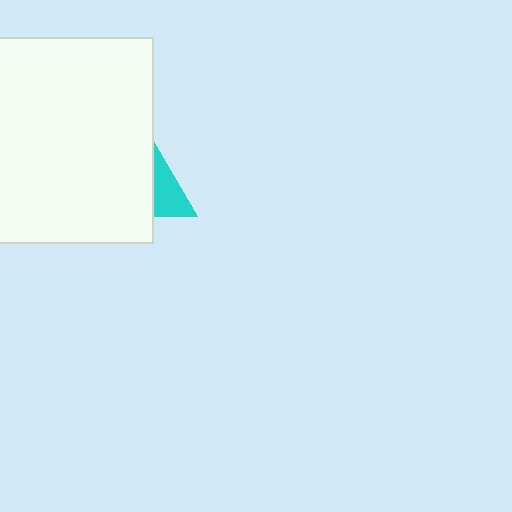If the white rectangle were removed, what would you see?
You would see the complete cyan triangle.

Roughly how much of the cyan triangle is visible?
A small part of it is visible (roughly 33%).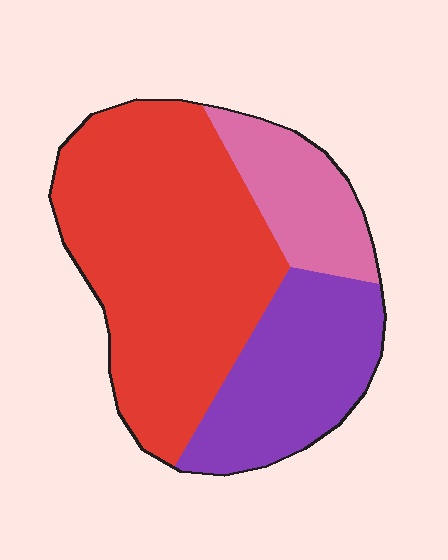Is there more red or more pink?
Red.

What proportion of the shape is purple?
Purple takes up about one quarter (1/4) of the shape.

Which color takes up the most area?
Red, at roughly 55%.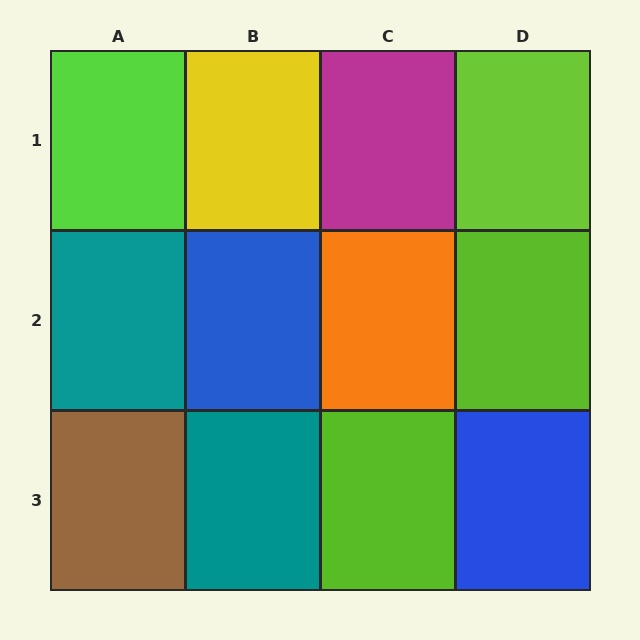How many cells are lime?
4 cells are lime.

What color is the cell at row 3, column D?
Blue.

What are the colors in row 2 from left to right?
Teal, blue, orange, lime.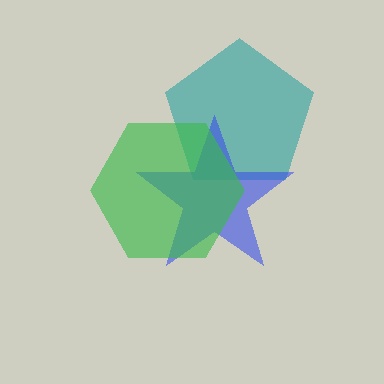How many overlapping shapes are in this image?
There are 3 overlapping shapes in the image.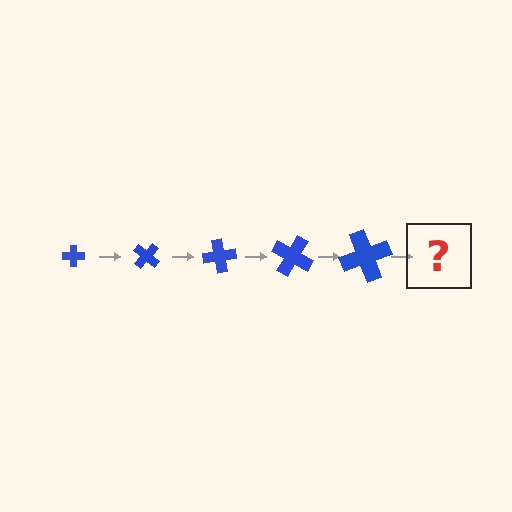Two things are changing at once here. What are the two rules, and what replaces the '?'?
The two rules are that the cross grows larger each step and it rotates 40 degrees each step. The '?' should be a cross, larger than the previous one and rotated 200 degrees from the start.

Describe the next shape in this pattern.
It should be a cross, larger than the previous one and rotated 200 degrees from the start.